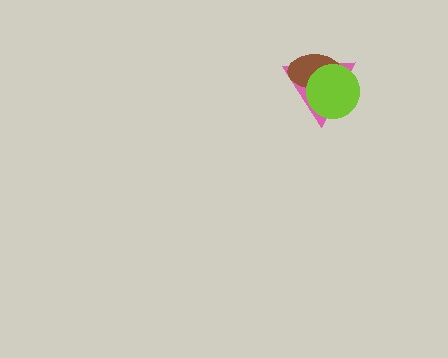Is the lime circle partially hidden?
No, no other shape covers it.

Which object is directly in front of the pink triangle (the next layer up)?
The brown ellipse is directly in front of the pink triangle.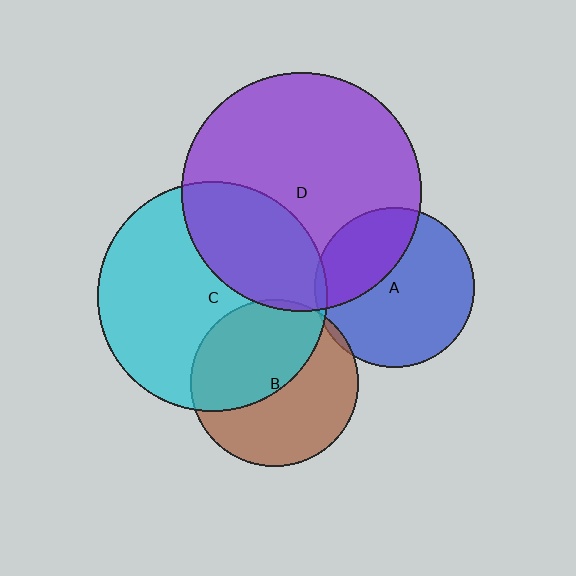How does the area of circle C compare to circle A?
Approximately 2.1 times.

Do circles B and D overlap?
Yes.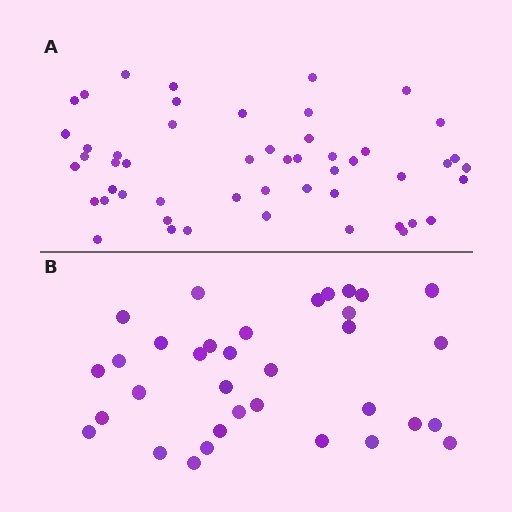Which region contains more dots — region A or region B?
Region A (the top region) has more dots.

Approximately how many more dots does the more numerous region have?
Region A has approximately 15 more dots than region B.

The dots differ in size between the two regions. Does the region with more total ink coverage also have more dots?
No. Region B has more total ink coverage because its dots are larger, but region A actually contains more individual dots. Total area can be misleading — the number of items is what matters here.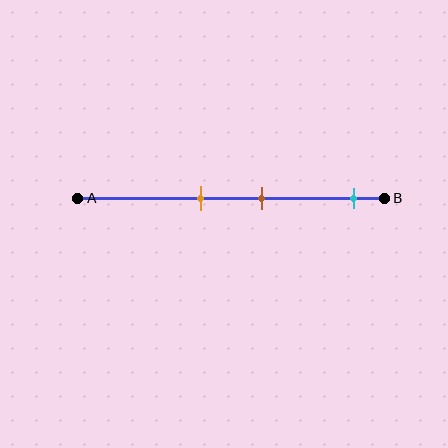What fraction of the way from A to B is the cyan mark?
The cyan mark is approximately 90% (0.9) of the way from A to B.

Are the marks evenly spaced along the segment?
No, the marks are not evenly spaced.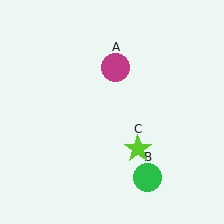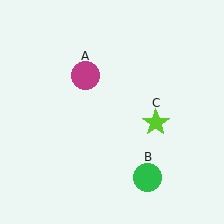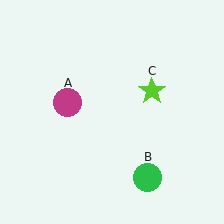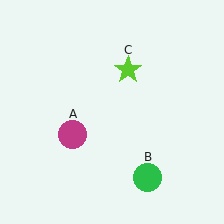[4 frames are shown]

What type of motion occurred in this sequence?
The magenta circle (object A), lime star (object C) rotated counterclockwise around the center of the scene.